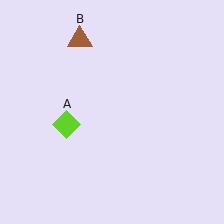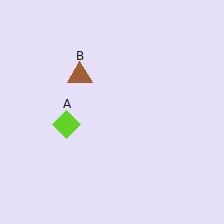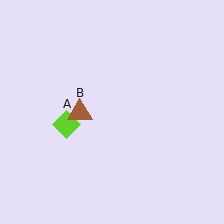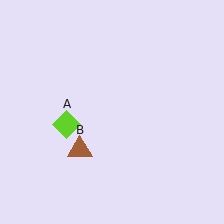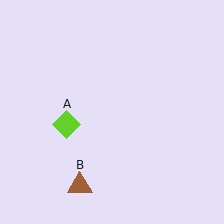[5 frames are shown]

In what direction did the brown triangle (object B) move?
The brown triangle (object B) moved down.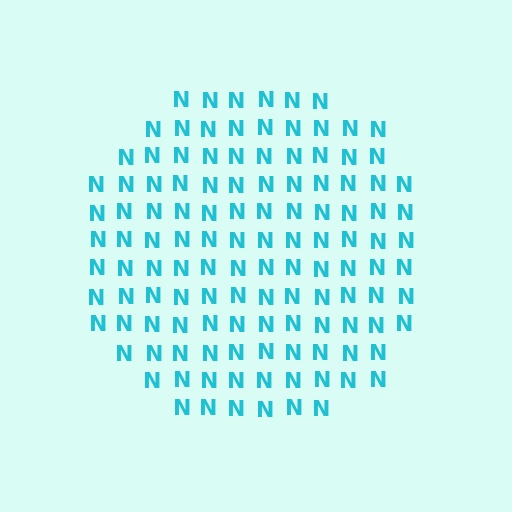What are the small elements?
The small elements are letter N's.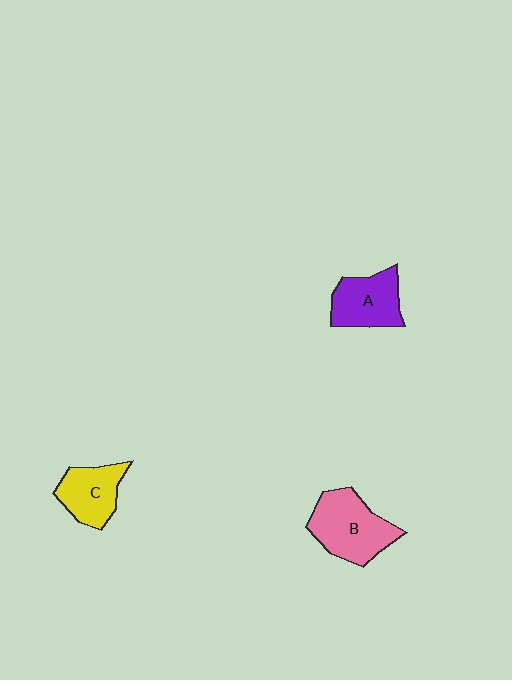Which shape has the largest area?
Shape B (pink).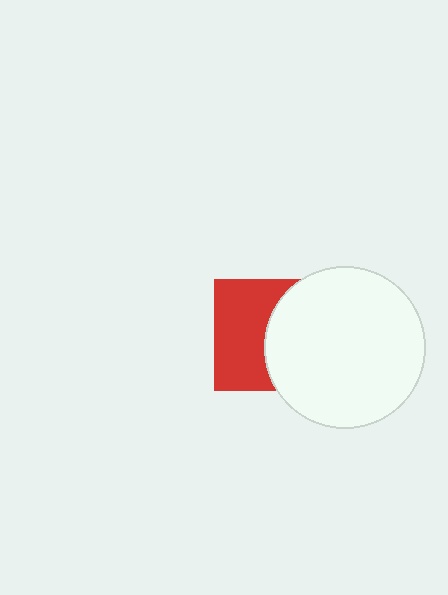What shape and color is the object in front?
The object in front is a white circle.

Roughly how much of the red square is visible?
About half of it is visible (roughly 52%).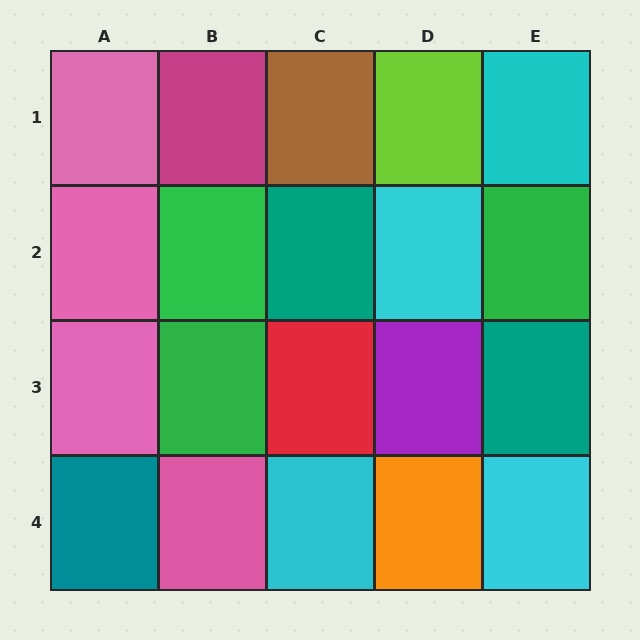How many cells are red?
1 cell is red.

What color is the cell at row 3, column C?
Red.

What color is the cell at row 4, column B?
Pink.